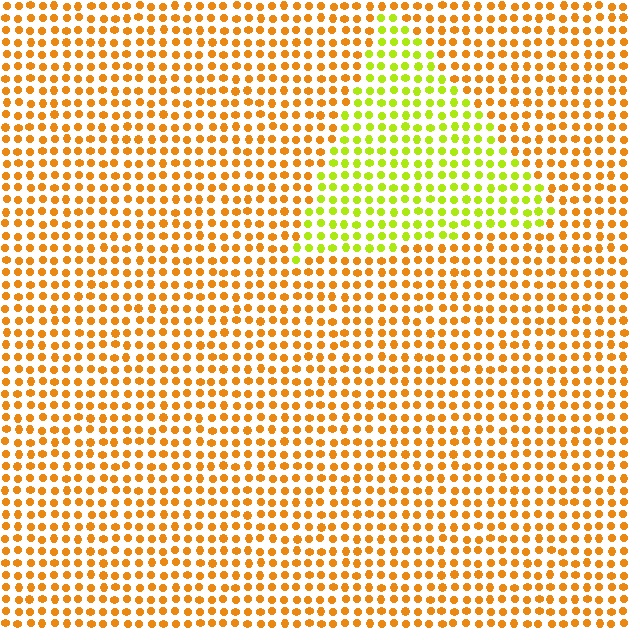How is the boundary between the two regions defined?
The boundary is defined purely by a slight shift in hue (about 44 degrees). Spacing, size, and orientation are identical on both sides.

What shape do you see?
I see a triangle.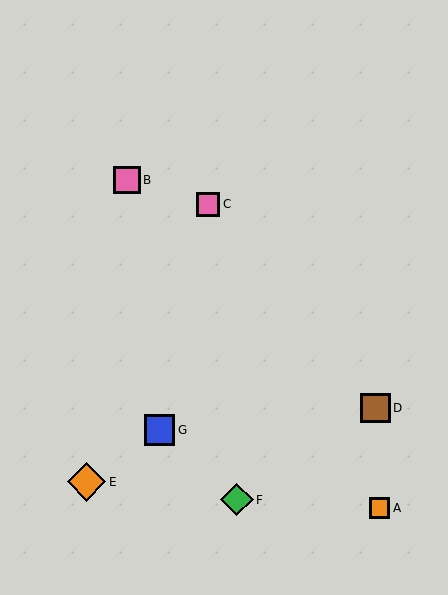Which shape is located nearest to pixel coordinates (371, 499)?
The orange square (labeled A) at (379, 508) is nearest to that location.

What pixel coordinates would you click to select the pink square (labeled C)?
Click at (208, 204) to select the pink square C.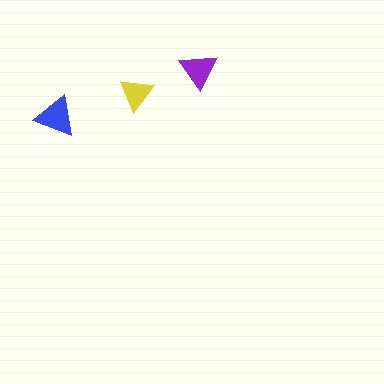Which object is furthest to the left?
The blue triangle is leftmost.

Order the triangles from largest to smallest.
the blue one, the purple one, the yellow one.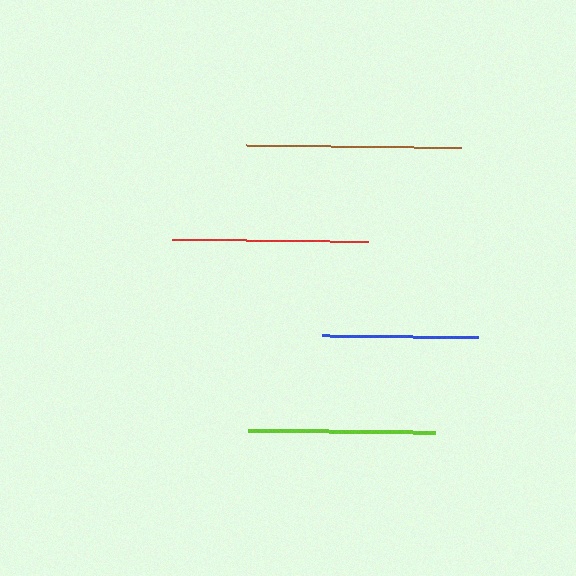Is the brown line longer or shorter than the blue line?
The brown line is longer than the blue line.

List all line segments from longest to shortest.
From longest to shortest: brown, red, lime, blue.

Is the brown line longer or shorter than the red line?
The brown line is longer than the red line.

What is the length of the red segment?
The red segment is approximately 196 pixels long.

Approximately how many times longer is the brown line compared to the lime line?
The brown line is approximately 1.2 times the length of the lime line.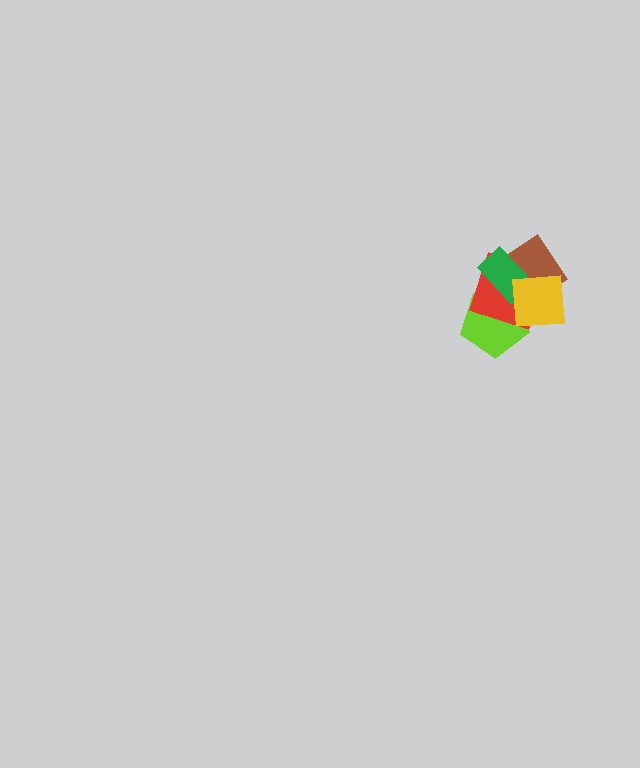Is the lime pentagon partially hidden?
Yes, it is partially covered by another shape.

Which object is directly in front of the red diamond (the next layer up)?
The brown diamond is directly in front of the red diamond.